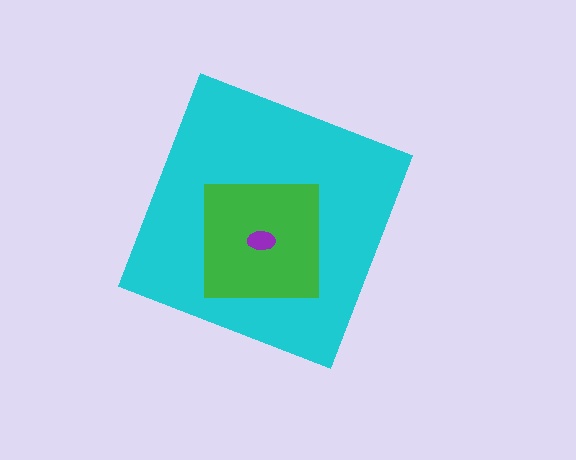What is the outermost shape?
The cyan diamond.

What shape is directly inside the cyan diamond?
The green square.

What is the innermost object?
The purple ellipse.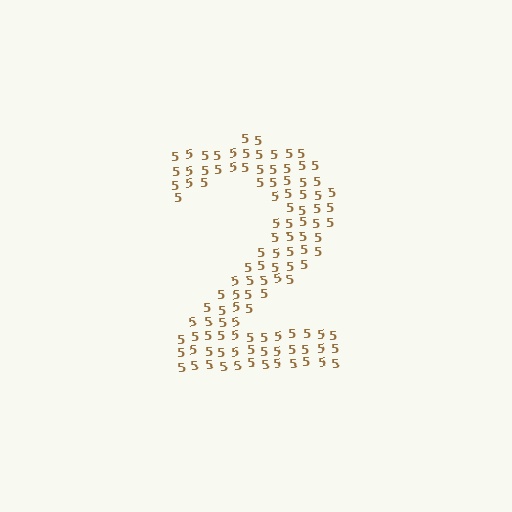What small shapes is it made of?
It is made of small digit 5's.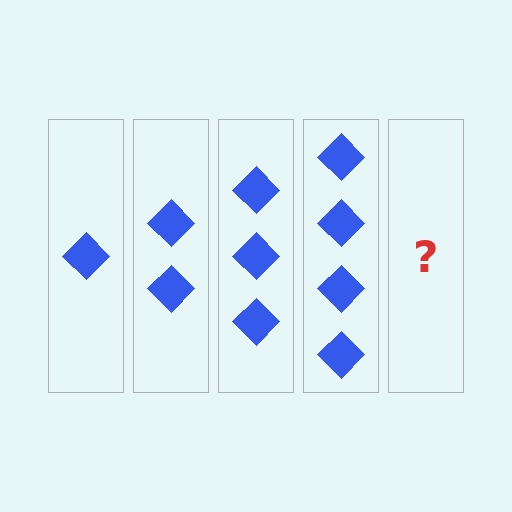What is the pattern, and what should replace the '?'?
The pattern is that each step adds one more diamond. The '?' should be 5 diamonds.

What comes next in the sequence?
The next element should be 5 diamonds.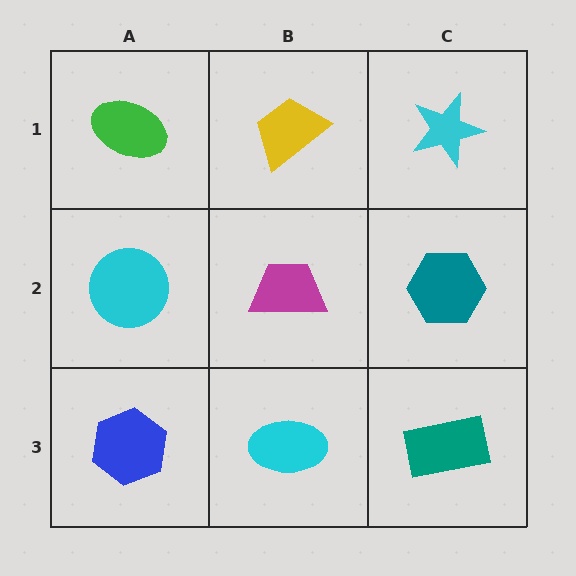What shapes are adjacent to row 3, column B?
A magenta trapezoid (row 2, column B), a blue hexagon (row 3, column A), a teal rectangle (row 3, column C).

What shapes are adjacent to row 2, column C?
A cyan star (row 1, column C), a teal rectangle (row 3, column C), a magenta trapezoid (row 2, column B).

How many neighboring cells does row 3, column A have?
2.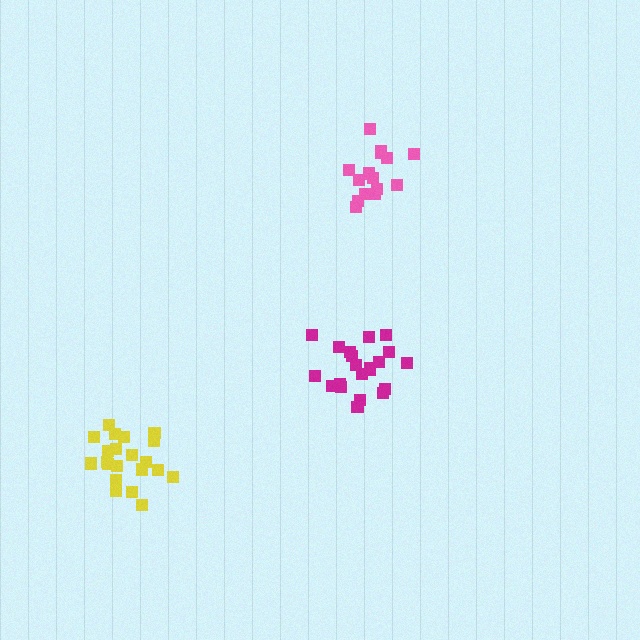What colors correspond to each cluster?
The clusters are colored: yellow, pink, magenta.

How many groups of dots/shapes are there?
There are 3 groups.